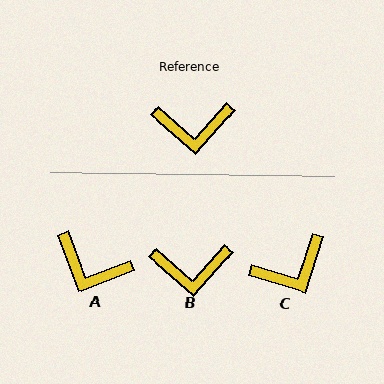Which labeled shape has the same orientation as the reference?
B.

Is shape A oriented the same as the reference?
No, it is off by about 28 degrees.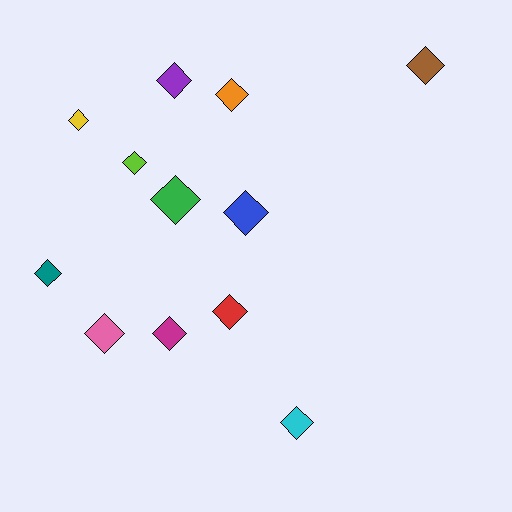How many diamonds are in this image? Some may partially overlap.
There are 12 diamonds.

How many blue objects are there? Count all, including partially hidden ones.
There is 1 blue object.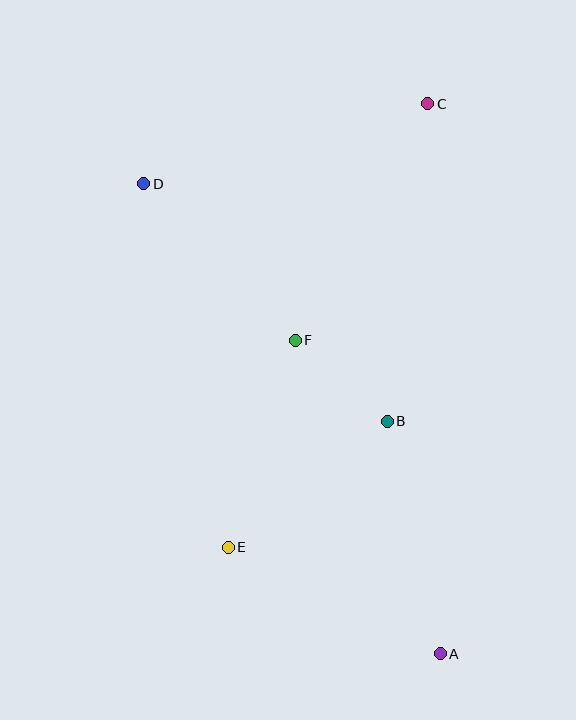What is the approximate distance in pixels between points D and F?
The distance between D and F is approximately 218 pixels.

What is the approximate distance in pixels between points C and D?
The distance between C and D is approximately 295 pixels.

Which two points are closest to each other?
Points B and F are closest to each other.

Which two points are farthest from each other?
Points A and D are farthest from each other.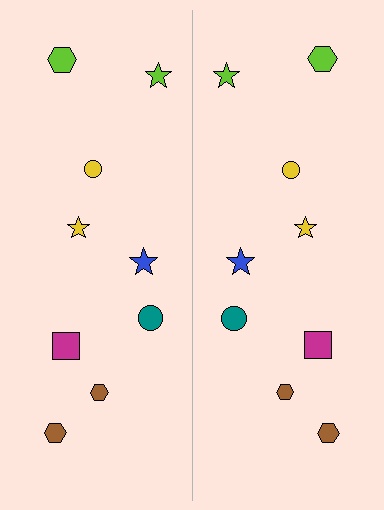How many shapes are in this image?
There are 18 shapes in this image.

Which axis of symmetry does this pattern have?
The pattern has a vertical axis of symmetry running through the center of the image.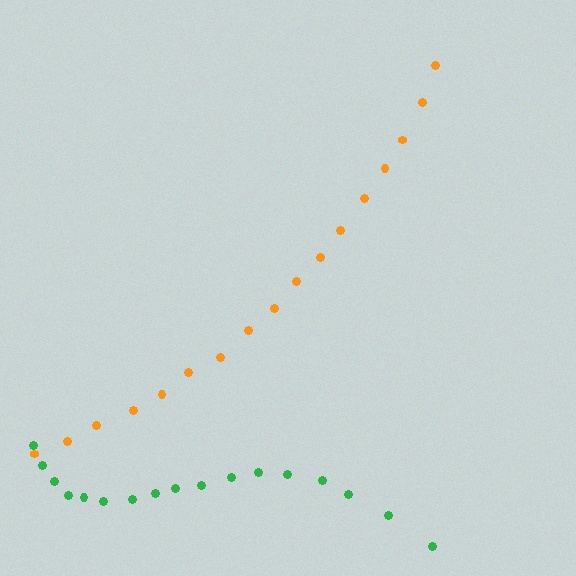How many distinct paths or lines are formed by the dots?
There are 2 distinct paths.